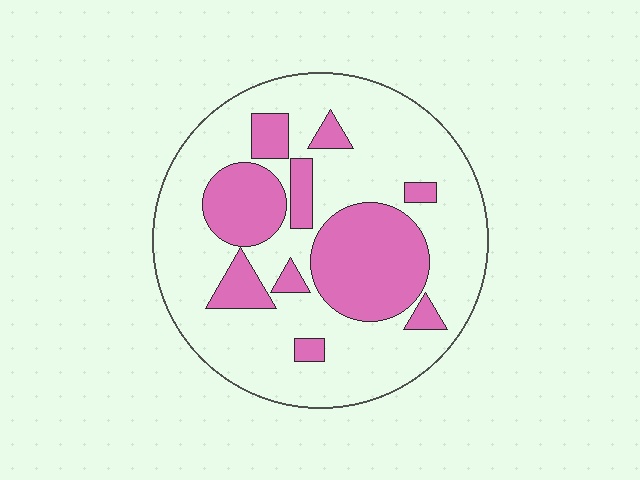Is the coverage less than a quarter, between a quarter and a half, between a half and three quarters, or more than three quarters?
Between a quarter and a half.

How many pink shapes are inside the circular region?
10.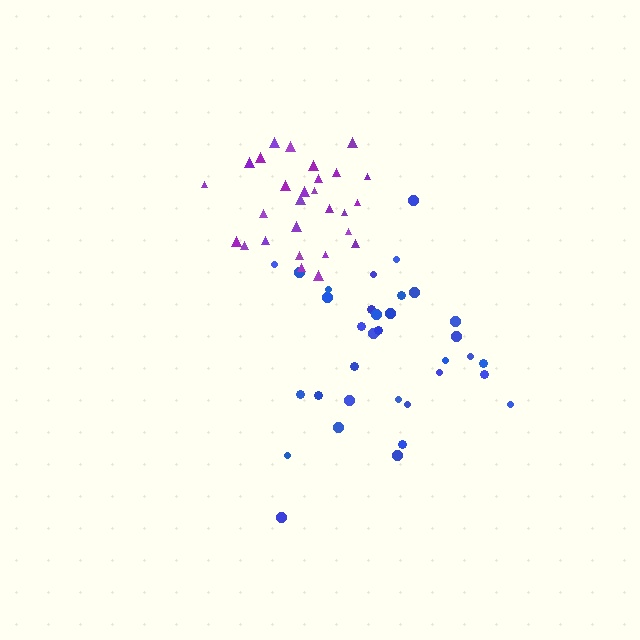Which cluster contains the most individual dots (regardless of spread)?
Blue (34).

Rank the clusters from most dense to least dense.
purple, blue.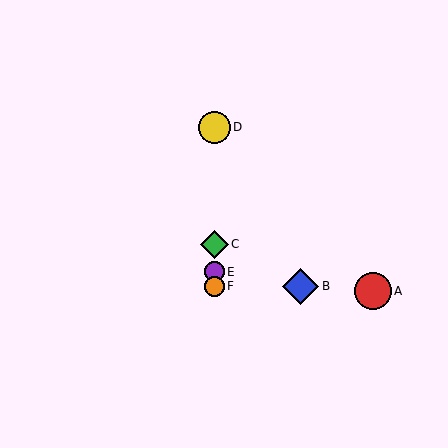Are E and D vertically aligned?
Yes, both are at x≈214.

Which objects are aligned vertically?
Objects C, D, E, F are aligned vertically.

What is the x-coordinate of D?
Object D is at x≈214.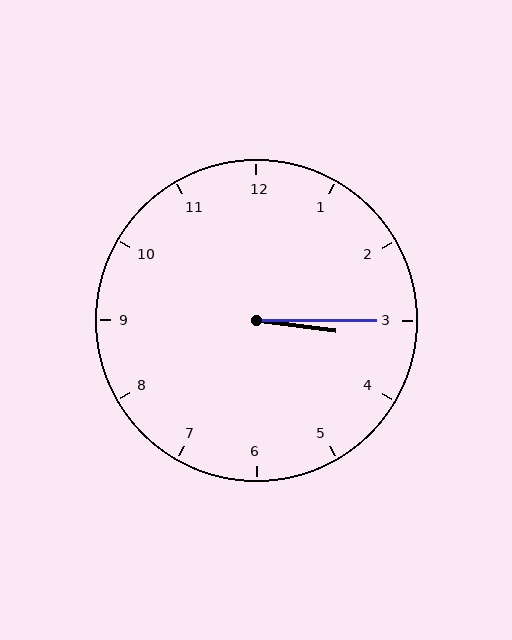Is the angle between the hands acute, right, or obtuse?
It is acute.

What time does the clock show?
3:15.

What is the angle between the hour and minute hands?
Approximately 8 degrees.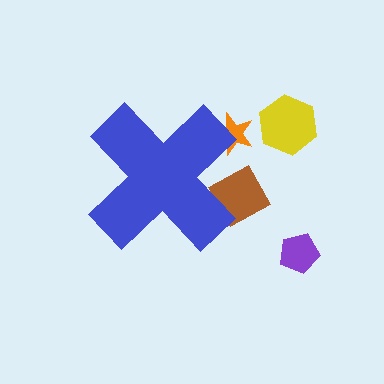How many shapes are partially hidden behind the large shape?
2 shapes are partially hidden.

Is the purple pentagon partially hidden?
No, the purple pentagon is fully visible.